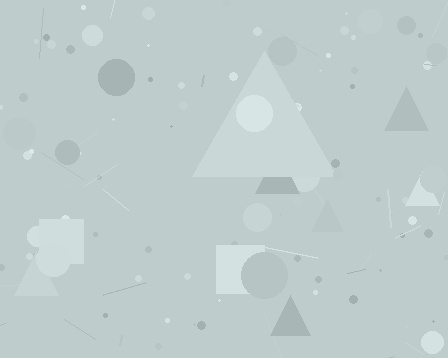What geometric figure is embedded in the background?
A triangle is embedded in the background.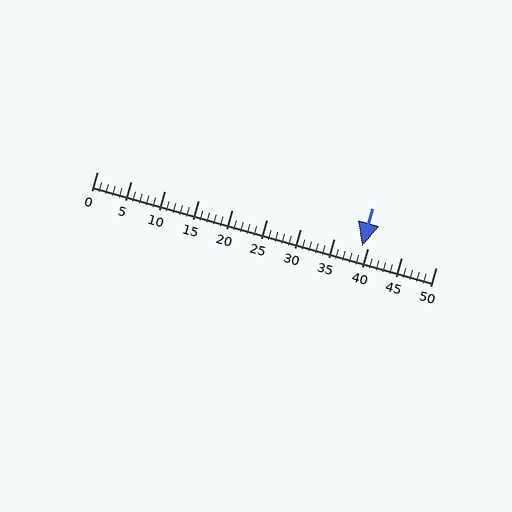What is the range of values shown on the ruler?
The ruler shows values from 0 to 50.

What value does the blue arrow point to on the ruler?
The blue arrow points to approximately 39.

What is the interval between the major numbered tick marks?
The major tick marks are spaced 5 units apart.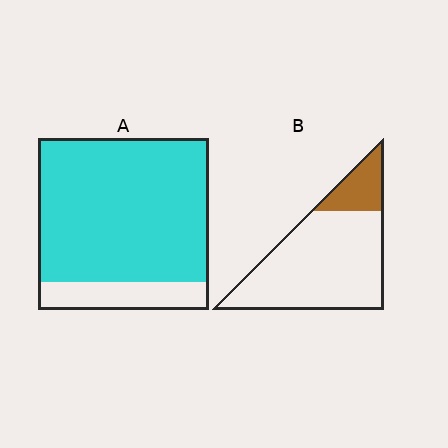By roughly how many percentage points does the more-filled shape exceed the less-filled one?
By roughly 65 percentage points (A over B).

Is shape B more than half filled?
No.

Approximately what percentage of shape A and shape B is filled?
A is approximately 85% and B is approximately 20%.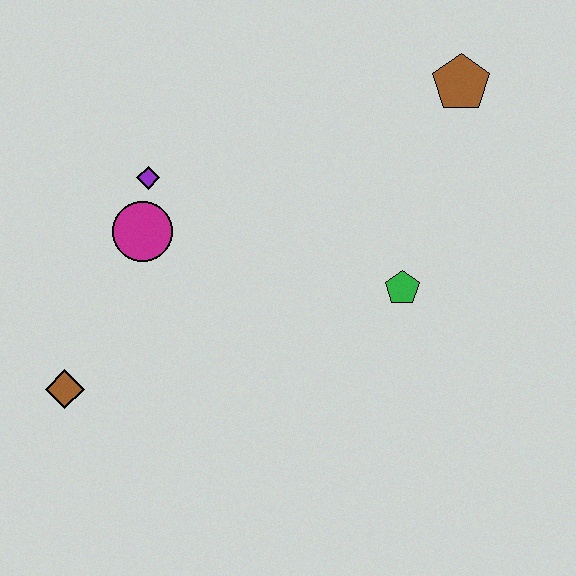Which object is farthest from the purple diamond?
The brown pentagon is farthest from the purple diamond.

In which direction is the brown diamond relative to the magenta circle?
The brown diamond is below the magenta circle.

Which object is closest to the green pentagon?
The brown pentagon is closest to the green pentagon.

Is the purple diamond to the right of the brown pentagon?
No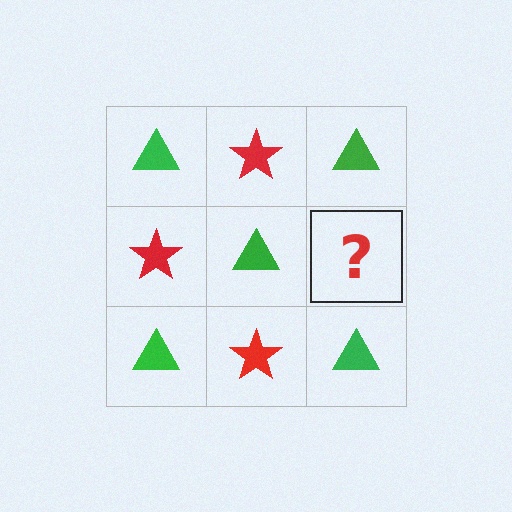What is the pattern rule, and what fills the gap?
The rule is that it alternates green triangle and red star in a checkerboard pattern. The gap should be filled with a red star.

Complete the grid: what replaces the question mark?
The question mark should be replaced with a red star.